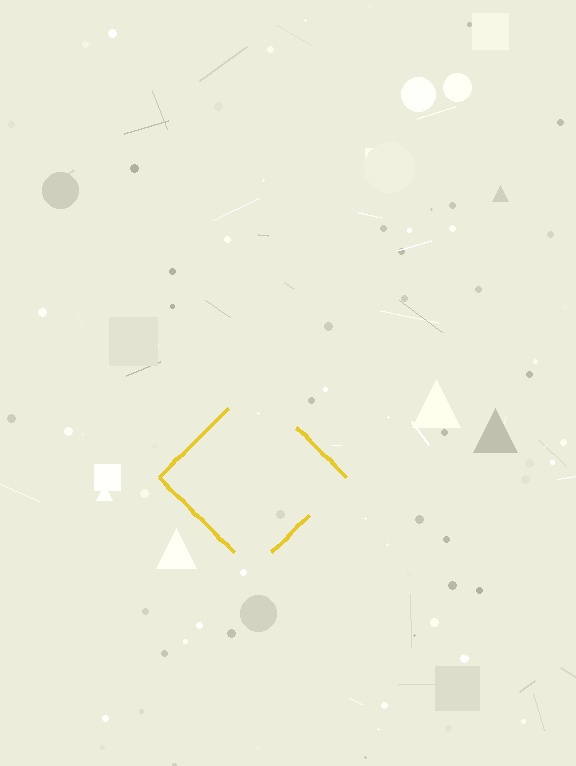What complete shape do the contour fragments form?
The contour fragments form a diamond.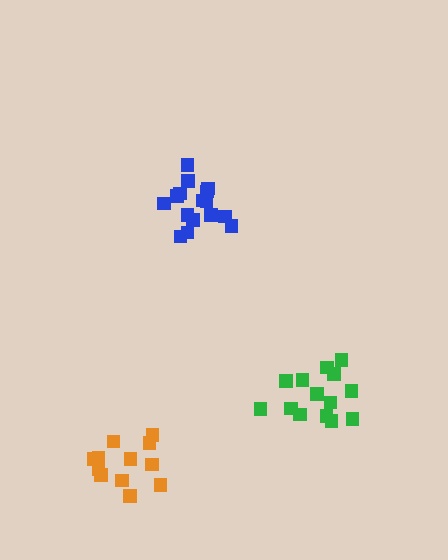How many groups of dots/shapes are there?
There are 3 groups.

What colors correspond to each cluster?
The clusters are colored: blue, orange, green.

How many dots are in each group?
Group 1: 16 dots, Group 2: 12 dots, Group 3: 14 dots (42 total).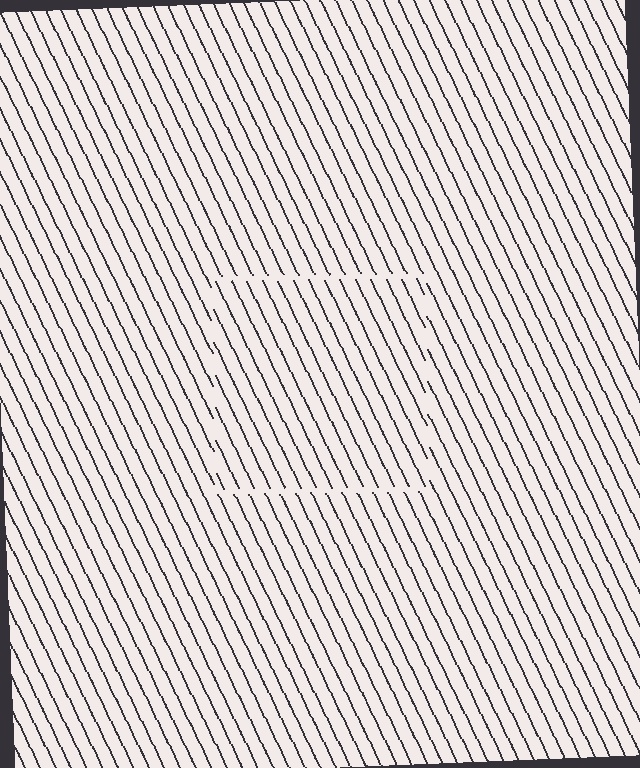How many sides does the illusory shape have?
4 sides — the line-ends trace a square.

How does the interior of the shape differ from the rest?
The interior of the shape contains the same grating, shifted by half a period — the contour is defined by the phase discontinuity where line-ends from the inner and outer gratings abut.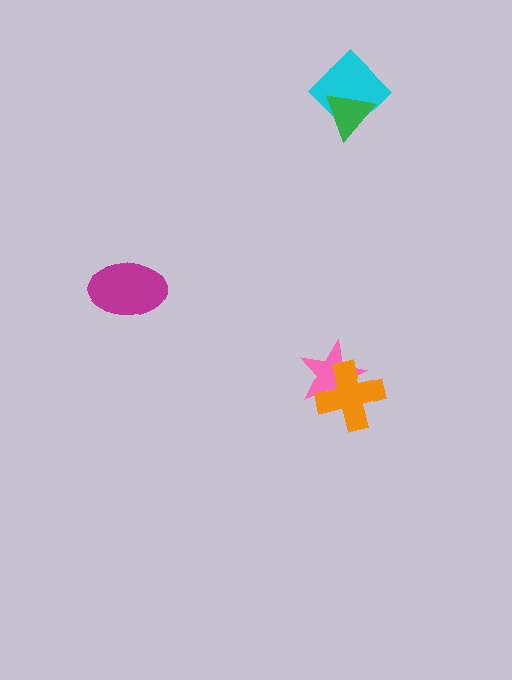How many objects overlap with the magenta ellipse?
0 objects overlap with the magenta ellipse.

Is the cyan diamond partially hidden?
Yes, it is partially covered by another shape.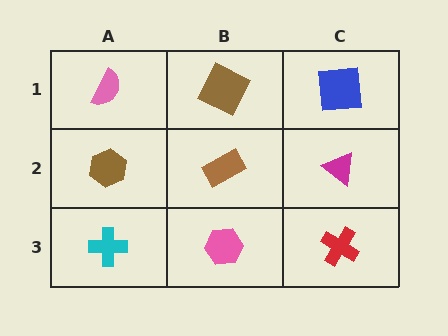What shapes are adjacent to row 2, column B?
A brown square (row 1, column B), a pink hexagon (row 3, column B), a brown hexagon (row 2, column A), a magenta triangle (row 2, column C).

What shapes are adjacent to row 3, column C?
A magenta triangle (row 2, column C), a pink hexagon (row 3, column B).